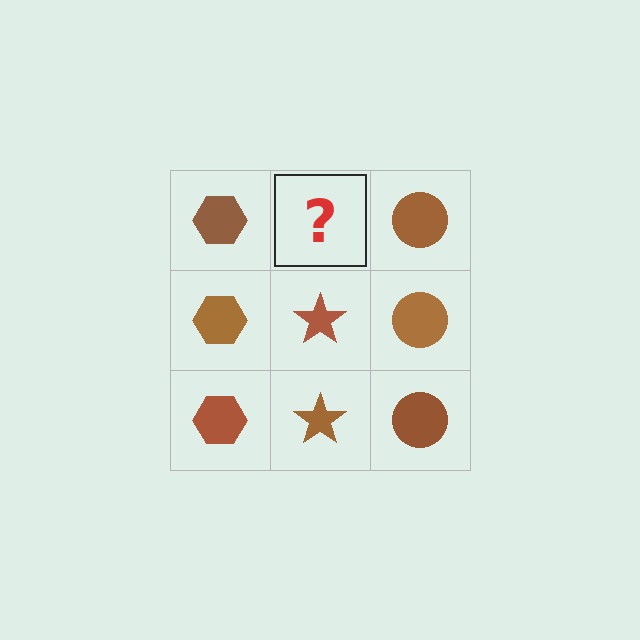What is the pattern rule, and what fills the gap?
The rule is that each column has a consistent shape. The gap should be filled with a brown star.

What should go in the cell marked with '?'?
The missing cell should contain a brown star.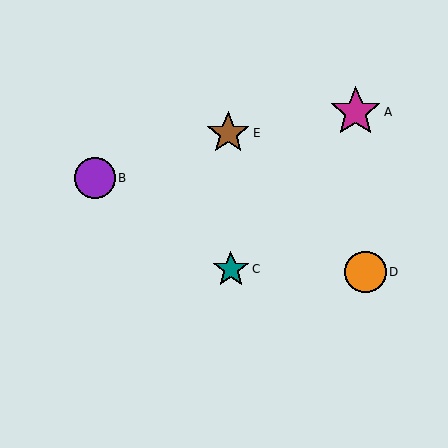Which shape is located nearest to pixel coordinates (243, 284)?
The teal star (labeled C) at (231, 269) is nearest to that location.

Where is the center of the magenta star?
The center of the magenta star is at (356, 112).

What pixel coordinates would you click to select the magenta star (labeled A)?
Click at (356, 112) to select the magenta star A.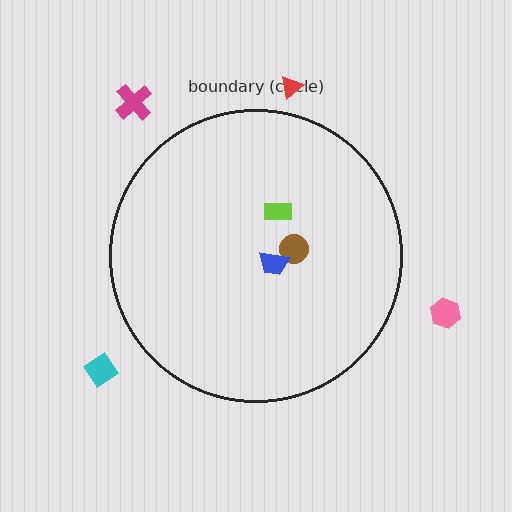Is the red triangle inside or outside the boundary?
Outside.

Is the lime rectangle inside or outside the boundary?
Inside.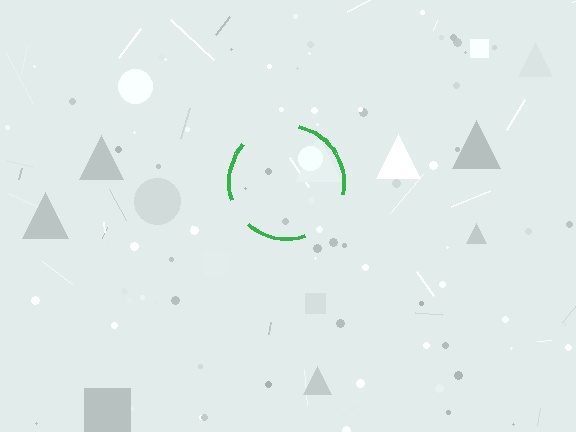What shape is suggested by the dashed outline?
The dashed outline suggests a circle.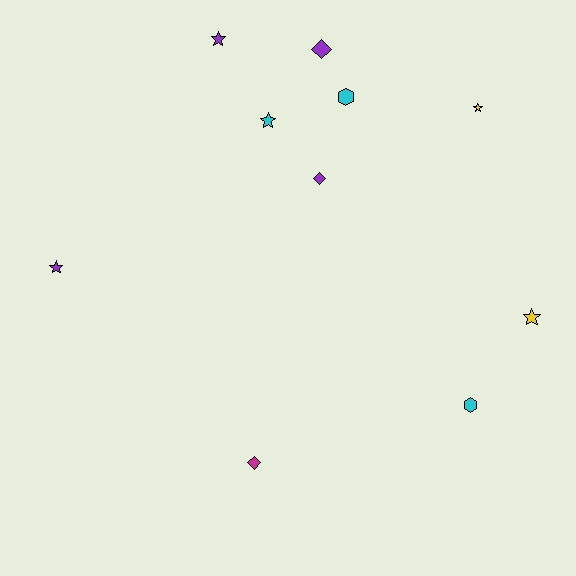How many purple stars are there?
There are 2 purple stars.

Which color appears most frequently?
Purple, with 4 objects.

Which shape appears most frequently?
Star, with 5 objects.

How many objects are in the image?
There are 10 objects.